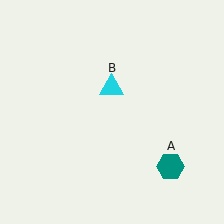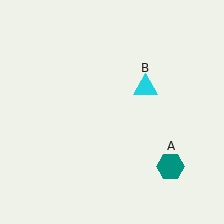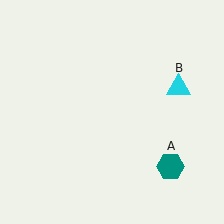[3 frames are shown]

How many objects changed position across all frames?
1 object changed position: cyan triangle (object B).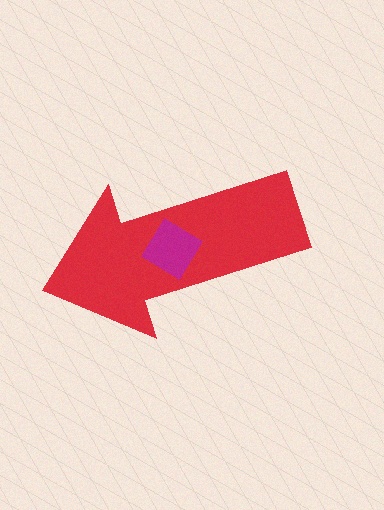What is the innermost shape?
The magenta diamond.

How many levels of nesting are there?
2.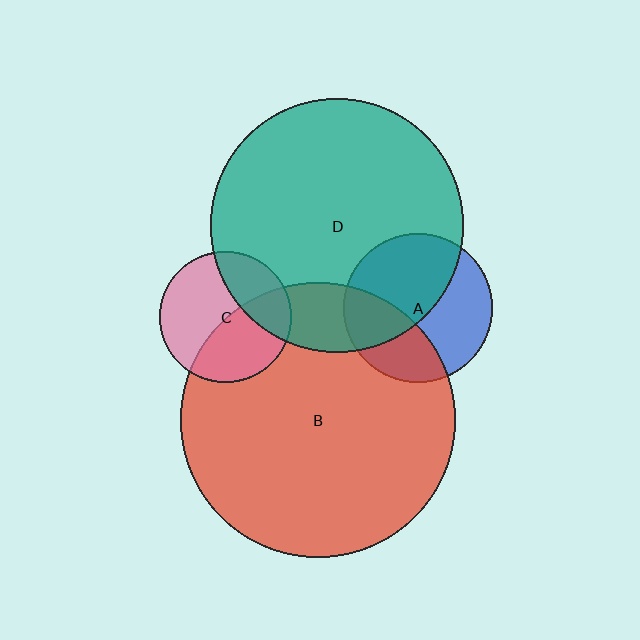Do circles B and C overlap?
Yes.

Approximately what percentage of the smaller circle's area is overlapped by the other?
Approximately 45%.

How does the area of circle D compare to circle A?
Approximately 2.9 times.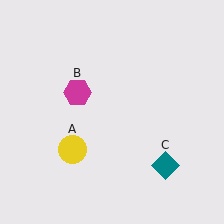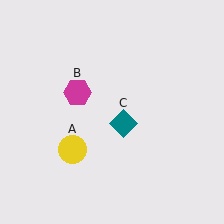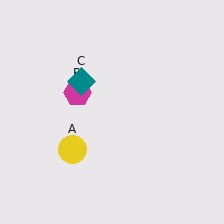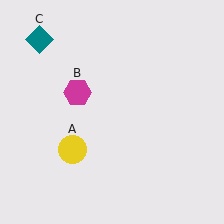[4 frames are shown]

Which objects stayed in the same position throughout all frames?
Yellow circle (object A) and magenta hexagon (object B) remained stationary.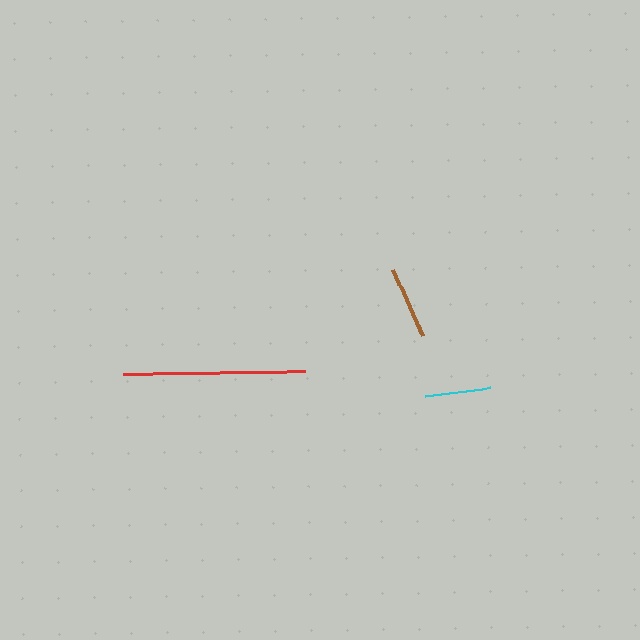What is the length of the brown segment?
The brown segment is approximately 74 pixels long.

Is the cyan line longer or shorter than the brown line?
The brown line is longer than the cyan line.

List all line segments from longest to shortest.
From longest to shortest: red, brown, cyan.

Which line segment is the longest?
The red line is the longest at approximately 183 pixels.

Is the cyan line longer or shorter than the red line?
The red line is longer than the cyan line.